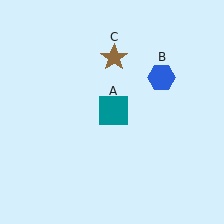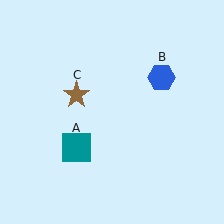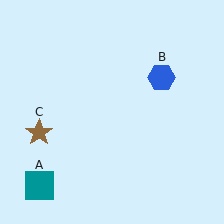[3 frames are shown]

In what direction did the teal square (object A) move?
The teal square (object A) moved down and to the left.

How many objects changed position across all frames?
2 objects changed position: teal square (object A), brown star (object C).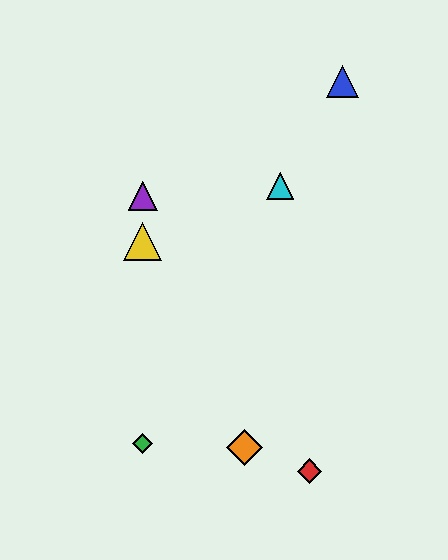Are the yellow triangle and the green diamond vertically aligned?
Yes, both are at x≈143.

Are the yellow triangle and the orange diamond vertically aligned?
No, the yellow triangle is at x≈143 and the orange diamond is at x≈244.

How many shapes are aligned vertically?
3 shapes (the green diamond, the yellow triangle, the purple triangle) are aligned vertically.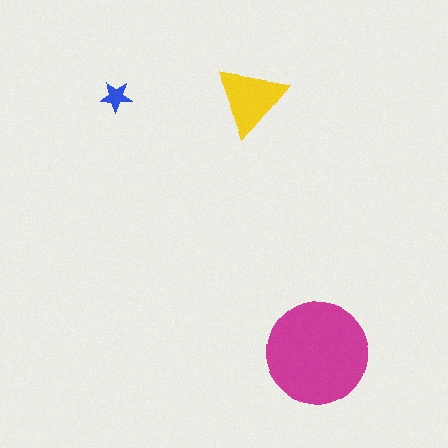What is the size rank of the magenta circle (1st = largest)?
1st.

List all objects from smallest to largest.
The blue star, the yellow triangle, the magenta circle.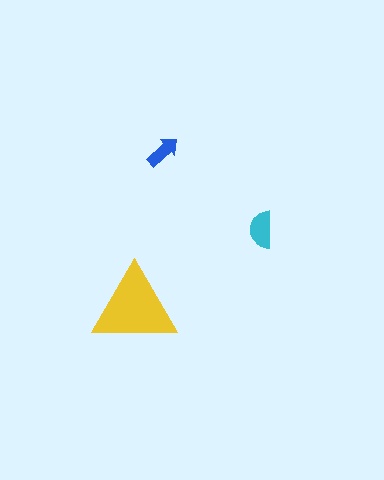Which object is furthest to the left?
The yellow triangle is leftmost.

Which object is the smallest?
The blue arrow.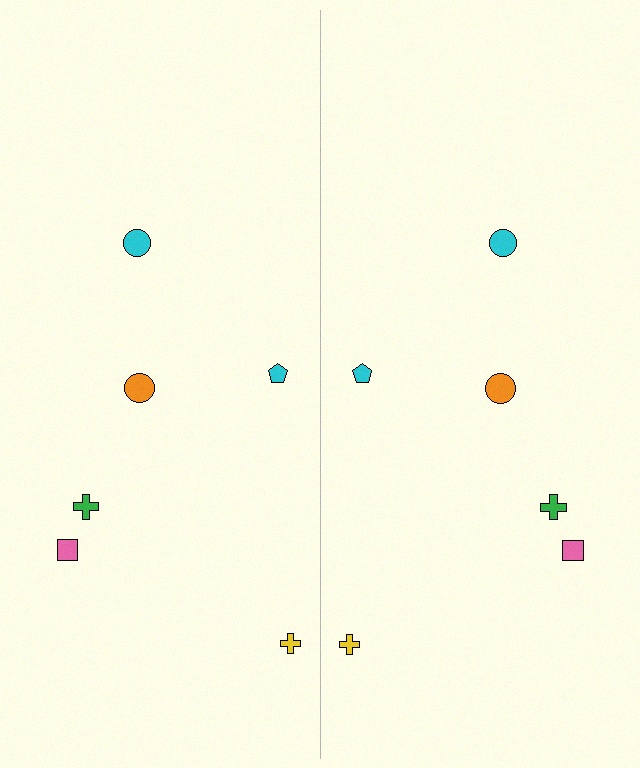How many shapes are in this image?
There are 12 shapes in this image.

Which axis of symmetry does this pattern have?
The pattern has a vertical axis of symmetry running through the center of the image.